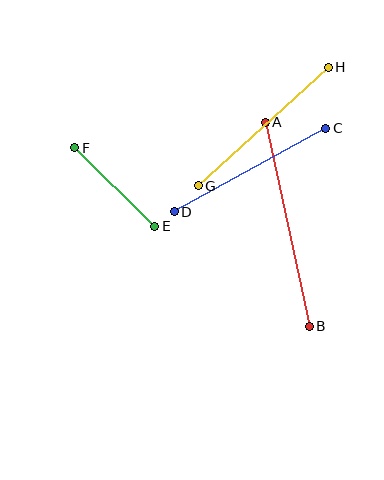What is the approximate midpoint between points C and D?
The midpoint is at approximately (250, 170) pixels.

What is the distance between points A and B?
The distance is approximately 209 pixels.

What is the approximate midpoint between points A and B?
The midpoint is at approximately (287, 224) pixels.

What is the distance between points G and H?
The distance is approximately 176 pixels.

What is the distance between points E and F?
The distance is approximately 112 pixels.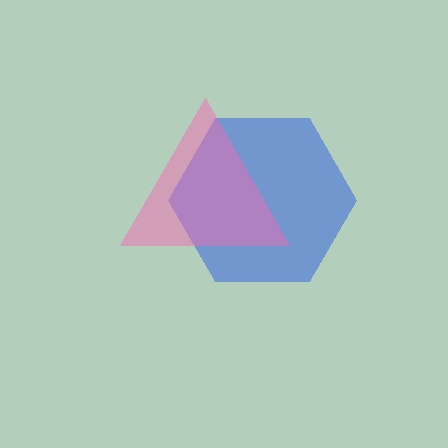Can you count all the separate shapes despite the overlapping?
Yes, there are 2 separate shapes.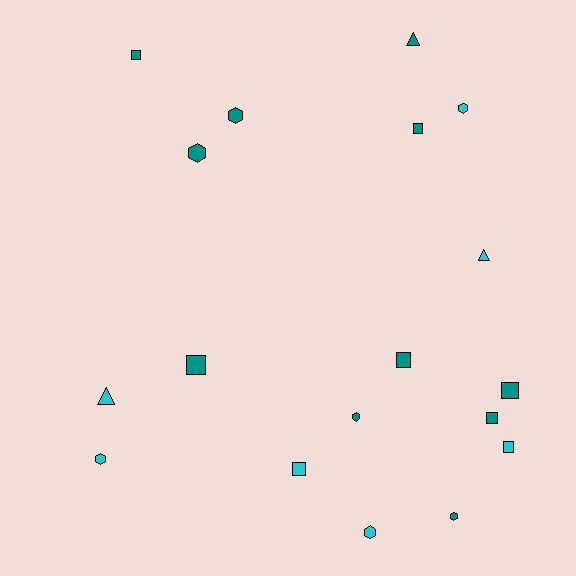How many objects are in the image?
There are 18 objects.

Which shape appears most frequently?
Square, with 8 objects.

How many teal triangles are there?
There is 1 teal triangle.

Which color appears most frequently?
Teal, with 11 objects.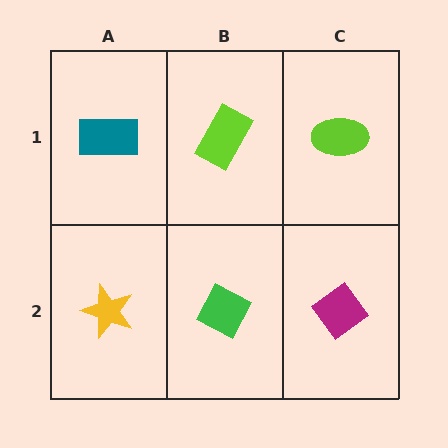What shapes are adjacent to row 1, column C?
A magenta diamond (row 2, column C), a lime rectangle (row 1, column B).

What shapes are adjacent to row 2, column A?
A teal rectangle (row 1, column A), a green diamond (row 2, column B).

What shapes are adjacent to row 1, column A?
A yellow star (row 2, column A), a lime rectangle (row 1, column B).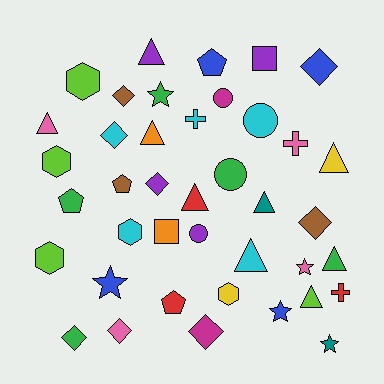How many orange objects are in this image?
There are 2 orange objects.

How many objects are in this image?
There are 40 objects.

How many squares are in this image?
There are 2 squares.